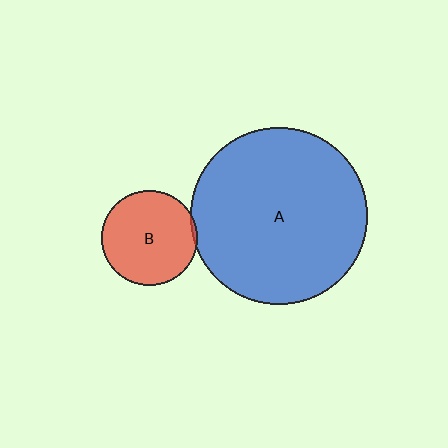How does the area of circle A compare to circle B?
Approximately 3.4 times.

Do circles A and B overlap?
Yes.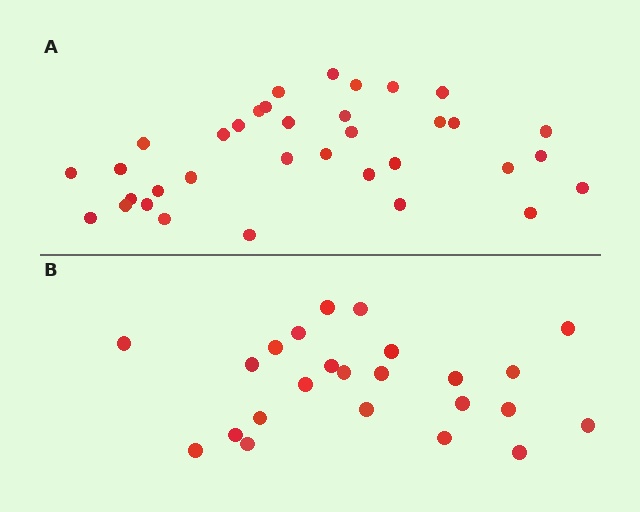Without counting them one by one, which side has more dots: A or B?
Region A (the top region) has more dots.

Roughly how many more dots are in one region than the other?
Region A has roughly 12 or so more dots than region B.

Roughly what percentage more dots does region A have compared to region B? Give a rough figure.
About 45% more.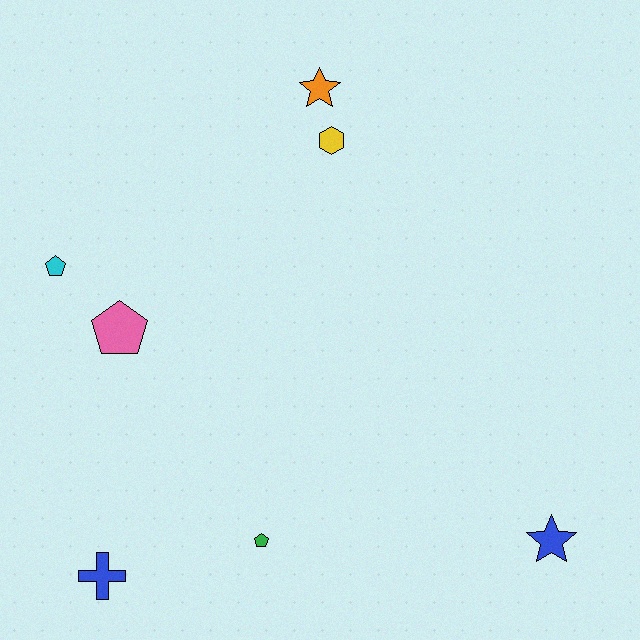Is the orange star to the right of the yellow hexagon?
No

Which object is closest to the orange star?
The yellow hexagon is closest to the orange star.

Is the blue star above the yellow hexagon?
No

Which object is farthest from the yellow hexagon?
The blue cross is farthest from the yellow hexagon.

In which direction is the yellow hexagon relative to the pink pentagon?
The yellow hexagon is to the right of the pink pentagon.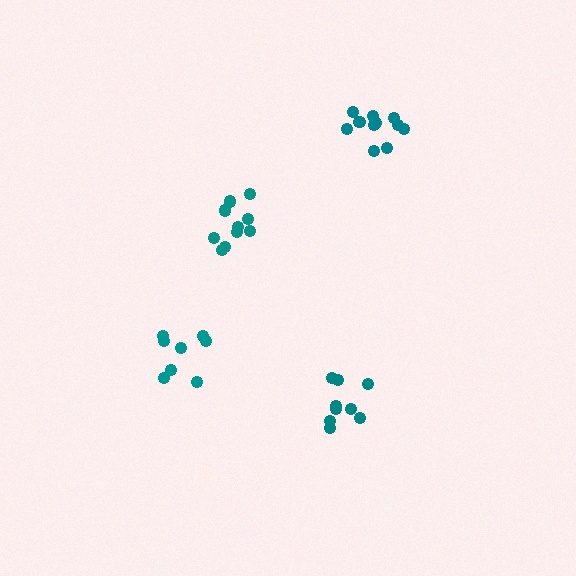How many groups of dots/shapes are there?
There are 4 groups.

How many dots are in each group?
Group 1: 11 dots, Group 2: 8 dots, Group 3: 9 dots, Group 4: 10 dots (38 total).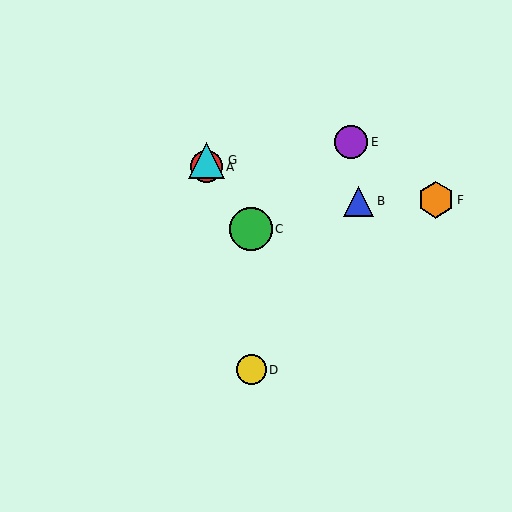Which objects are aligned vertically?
Objects A, G are aligned vertically.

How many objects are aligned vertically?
2 objects (A, G) are aligned vertically.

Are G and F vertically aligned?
No, G is at x≈207 and F is at x≈436.